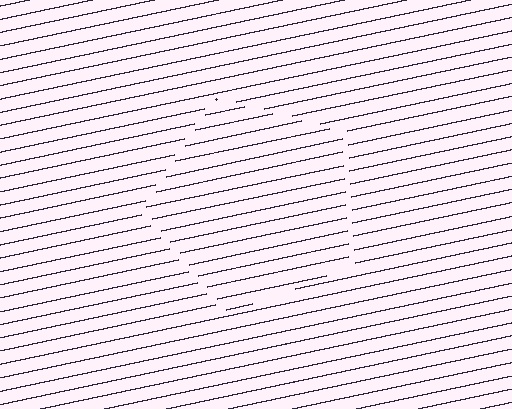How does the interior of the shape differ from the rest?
The interior of the shape contains the same grating, shifted by half a period — the contour is defined by the phase discontinuity where line-ends from the inner and outer gratings abut.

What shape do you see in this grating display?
An illusory pentagon. The interior of the shape contains the same grating, shifted by half a period — the contour is defined by the phase discontinuity where line-ends from the inner and outer gratings abut.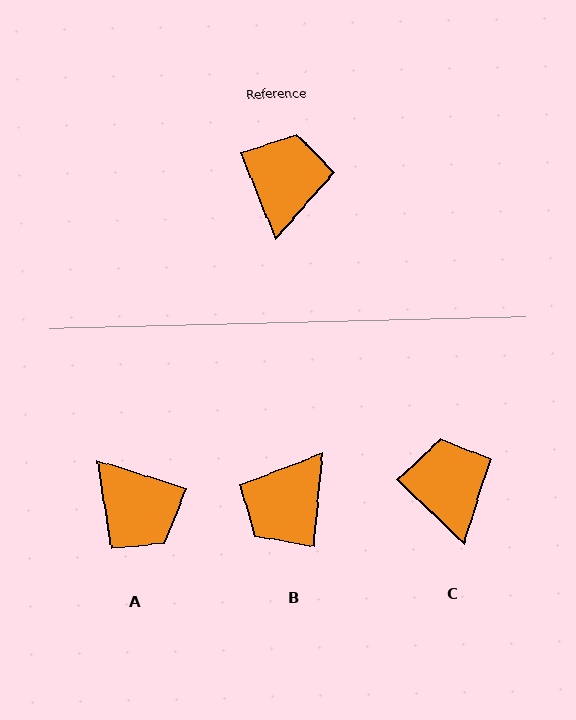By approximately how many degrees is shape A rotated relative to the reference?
Approximately 129 degrees clockwise.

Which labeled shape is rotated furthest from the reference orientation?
B, about 152 degrees away.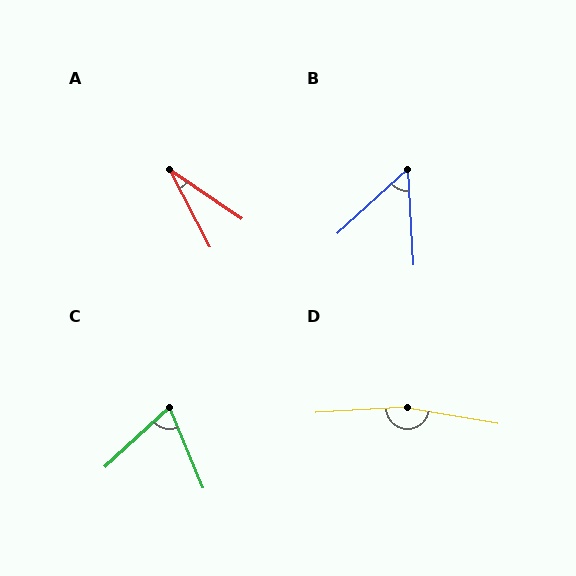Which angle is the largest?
D, at approximately 167 degrees.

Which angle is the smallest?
A, at approximately 28 degrees.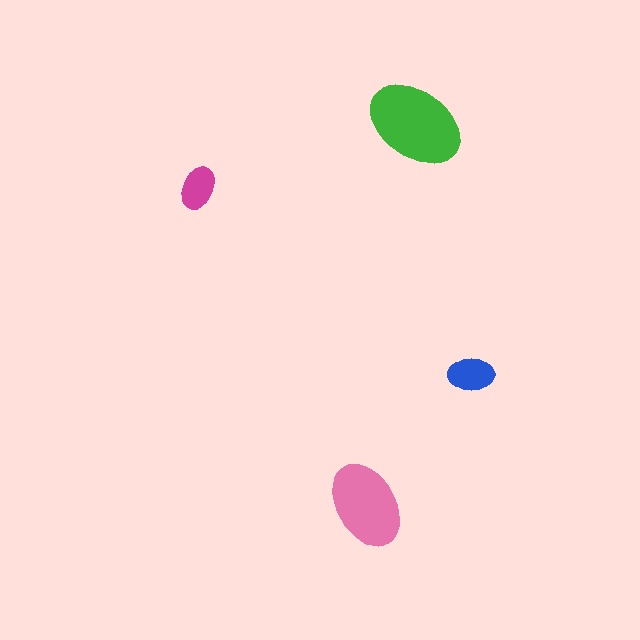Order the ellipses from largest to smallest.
the green one, the pink one, the blue one, the magenta one.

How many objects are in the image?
There are 4 objects in the image.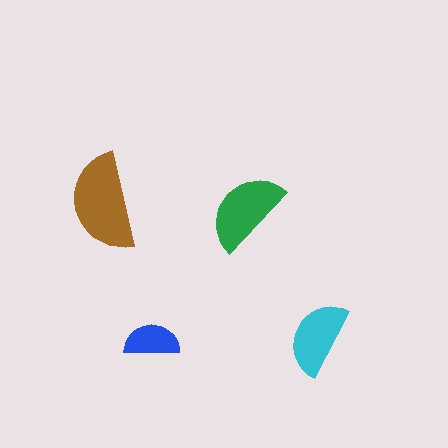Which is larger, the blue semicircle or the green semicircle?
The green one.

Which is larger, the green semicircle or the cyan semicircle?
The green one.